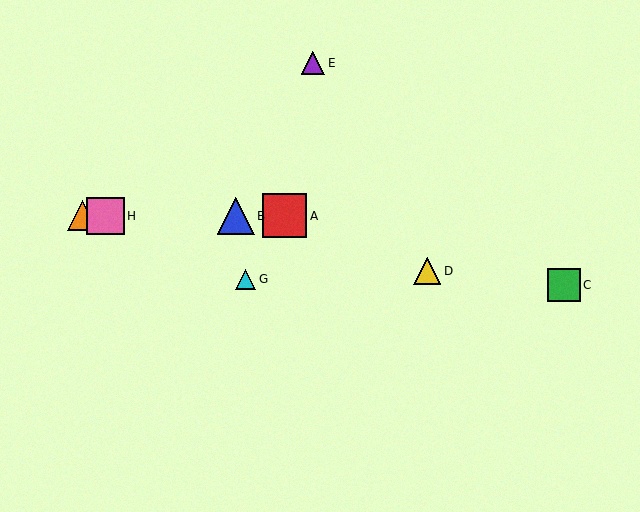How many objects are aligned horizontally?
4 objects (A, B, F, H) are aligned horizontally.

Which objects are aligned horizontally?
Objects A, B, F, H are aligned horizontally.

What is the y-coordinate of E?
Object E is at y≈63.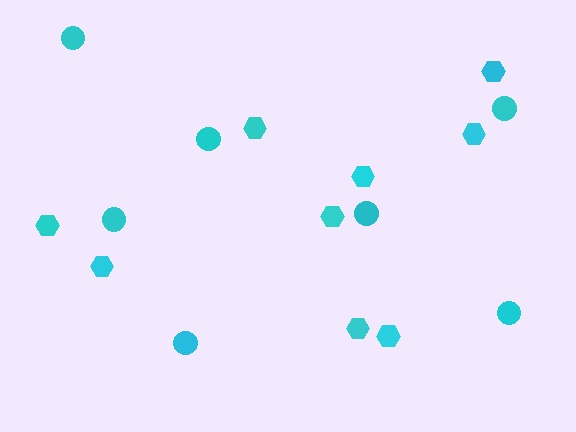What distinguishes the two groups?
There are 2 groups: one group of hexagons (9) and one group of circles (7).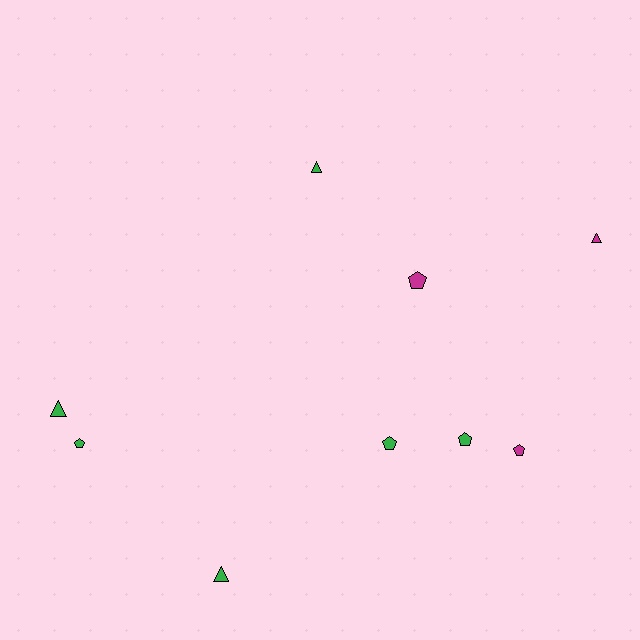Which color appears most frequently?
Green, with 6 objects.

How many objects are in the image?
There are 9 objects.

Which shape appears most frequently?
Pentagon, with 5 objects.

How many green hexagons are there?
There are no green hexagons.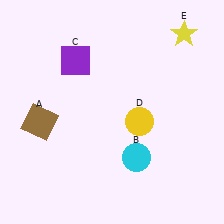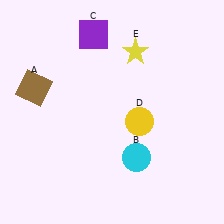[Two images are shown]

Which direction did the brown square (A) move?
The brown square (A) moved up.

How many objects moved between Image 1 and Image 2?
3 objects moved between the two images.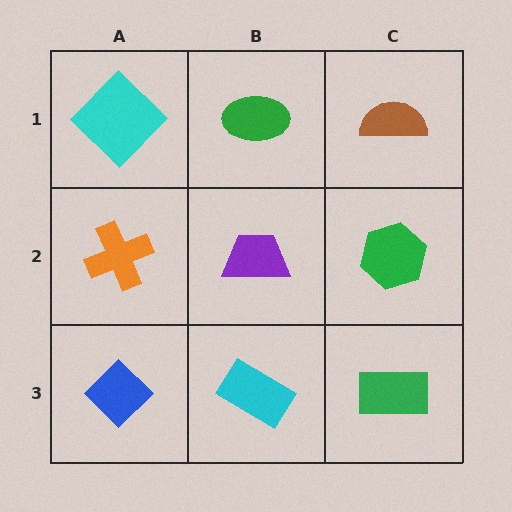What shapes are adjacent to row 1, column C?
A green hexagon (row 2, column C), a green ellipse (row 1, column B).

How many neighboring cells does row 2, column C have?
3.